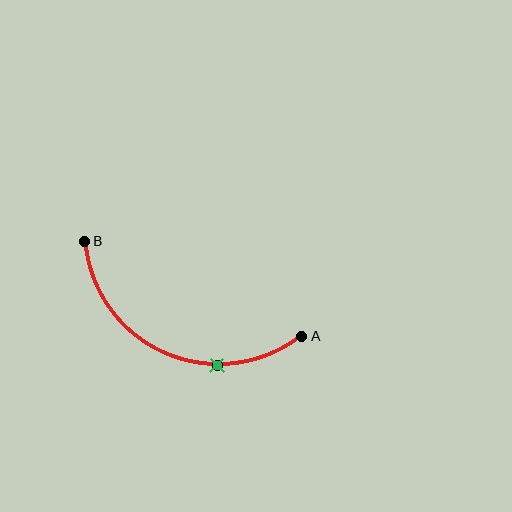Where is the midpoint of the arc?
The arc midpoint is the point on the curve farthest from the straight line joining A and B. It sits below that line.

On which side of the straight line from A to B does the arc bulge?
The arc bulges below the straight line connecting A and B.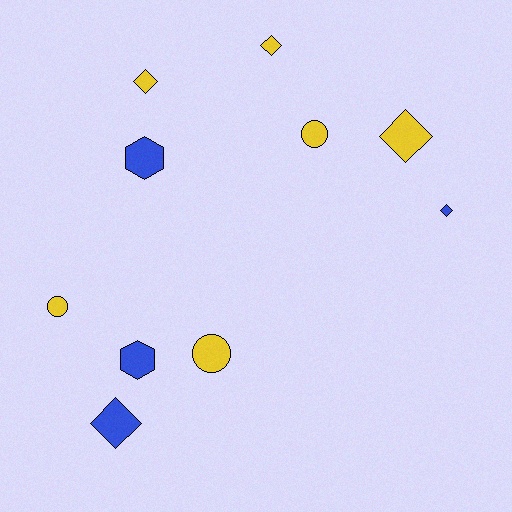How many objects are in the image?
There are 10 objects.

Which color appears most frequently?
Yellow, with 6 objects.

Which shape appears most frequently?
Diamond, with 5 objects.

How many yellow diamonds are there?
There are 3 yellow diamonds.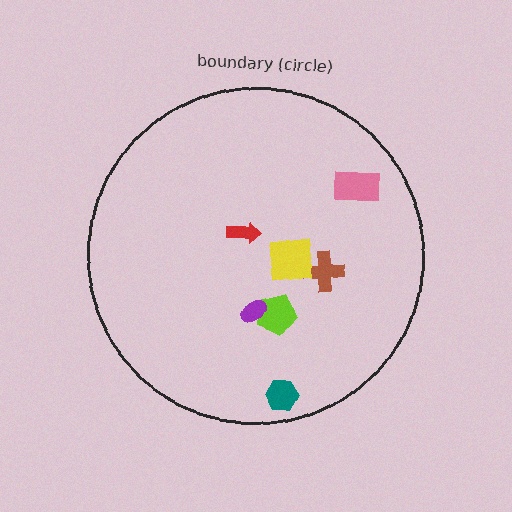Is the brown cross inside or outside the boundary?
Inside.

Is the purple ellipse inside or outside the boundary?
Inside.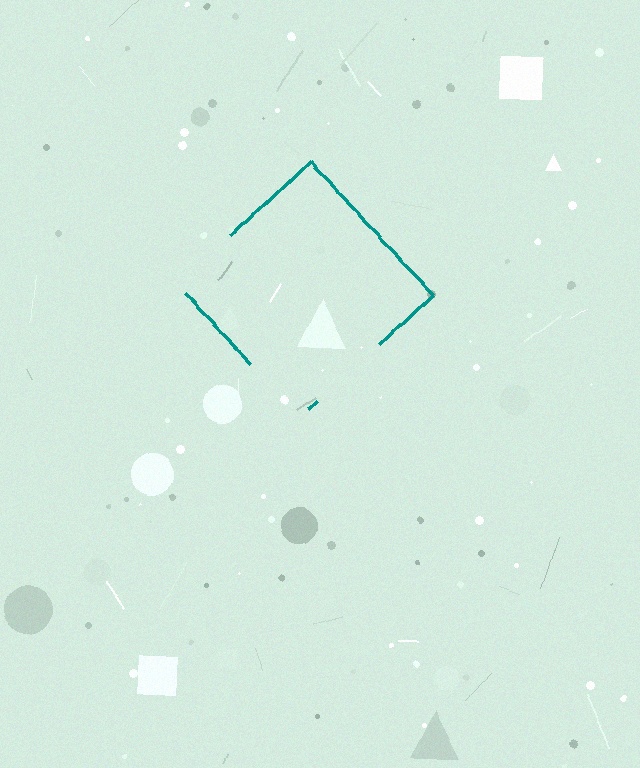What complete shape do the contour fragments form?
The contour fragments form a diamond.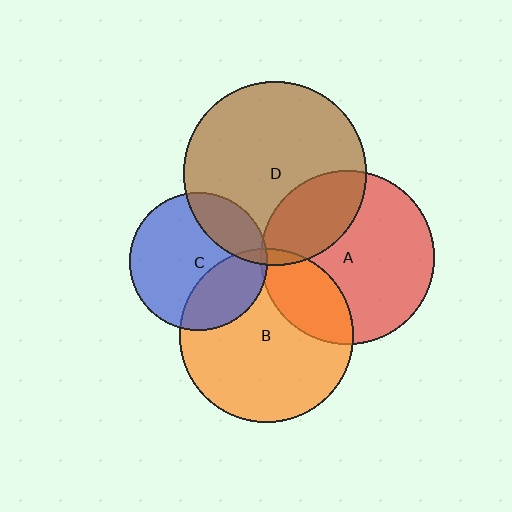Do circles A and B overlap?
Yes.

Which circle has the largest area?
Circle D (brown).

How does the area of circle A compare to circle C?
Approximately 1.6 times.